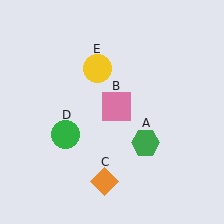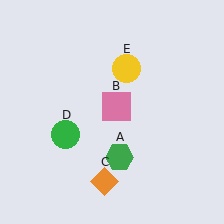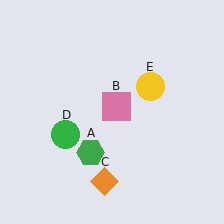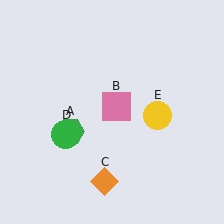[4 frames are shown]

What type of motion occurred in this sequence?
The green hexagon (object A), yellow circle (object E) rotated clockwise around the center of the scene.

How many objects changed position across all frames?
2 objects changed position: green hexagon (object A), yellow circle (object E).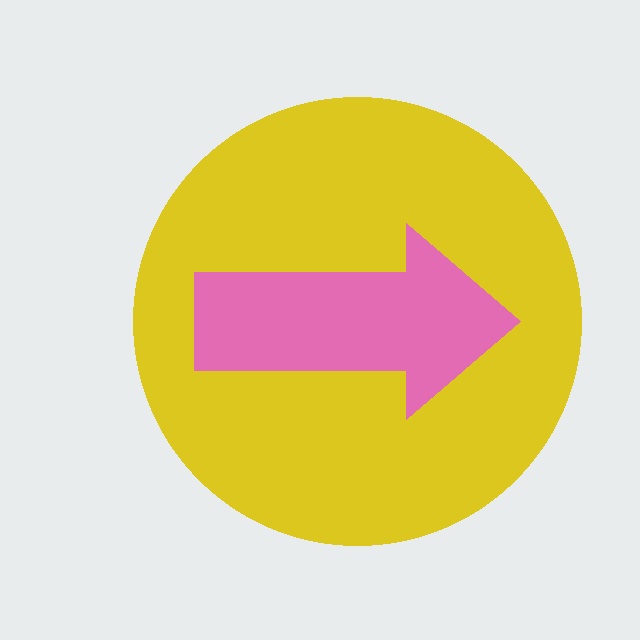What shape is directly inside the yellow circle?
The pink arrow.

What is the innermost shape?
The pink arrow.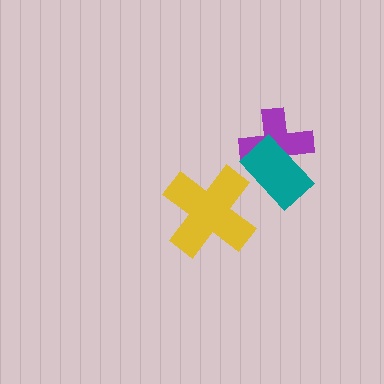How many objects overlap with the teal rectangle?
1 object overlaps with the teal rectangle.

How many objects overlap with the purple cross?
1 object overlaps with the purple cross.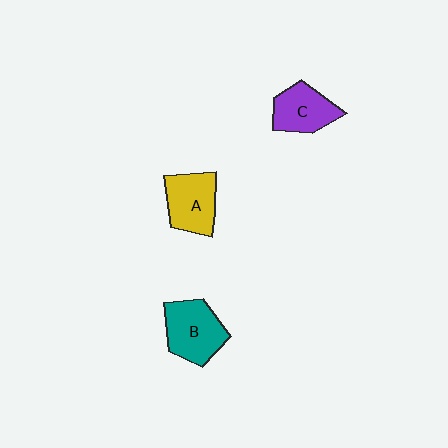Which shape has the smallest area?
Shape C (purple).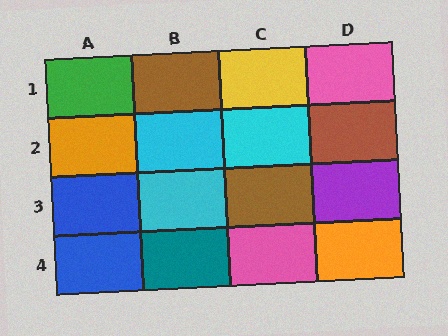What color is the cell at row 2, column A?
Orange.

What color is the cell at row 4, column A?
Blue.